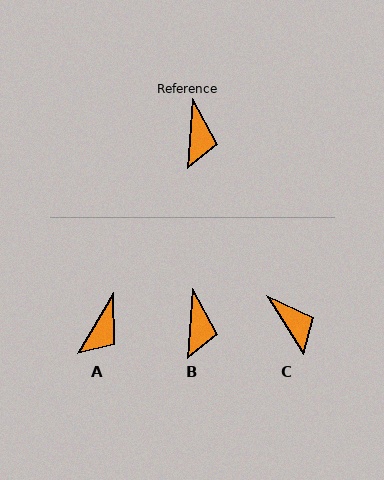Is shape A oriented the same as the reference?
No, it is off by about 26 degrees.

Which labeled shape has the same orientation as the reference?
B.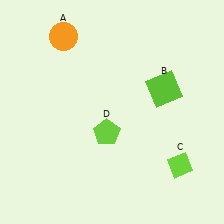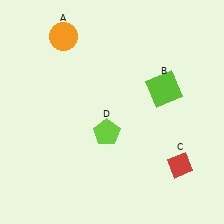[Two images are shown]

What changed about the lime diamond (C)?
In Image 1, C is lime. In Image 2, it changed to red.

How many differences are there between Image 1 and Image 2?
There is 1 difference between the two images.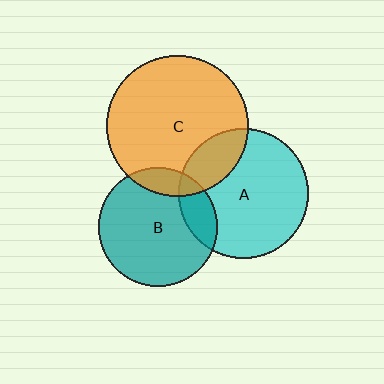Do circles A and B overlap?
Yes.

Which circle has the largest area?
Circle C (orange).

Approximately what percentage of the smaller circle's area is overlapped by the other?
Approximately 15%.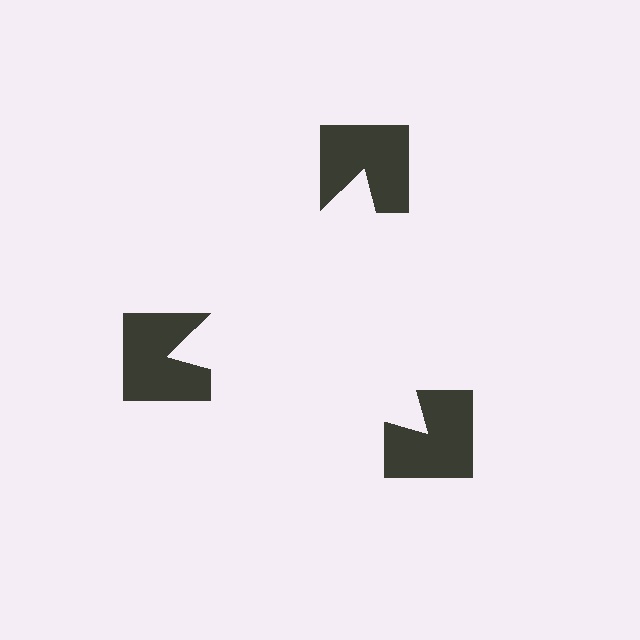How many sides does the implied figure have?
3 sides.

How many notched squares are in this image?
There are 3 — one at each vertex of the illusory triangle.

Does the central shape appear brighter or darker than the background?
It typically appears slightly brighter than the background, even though no actual brightness change is drawn.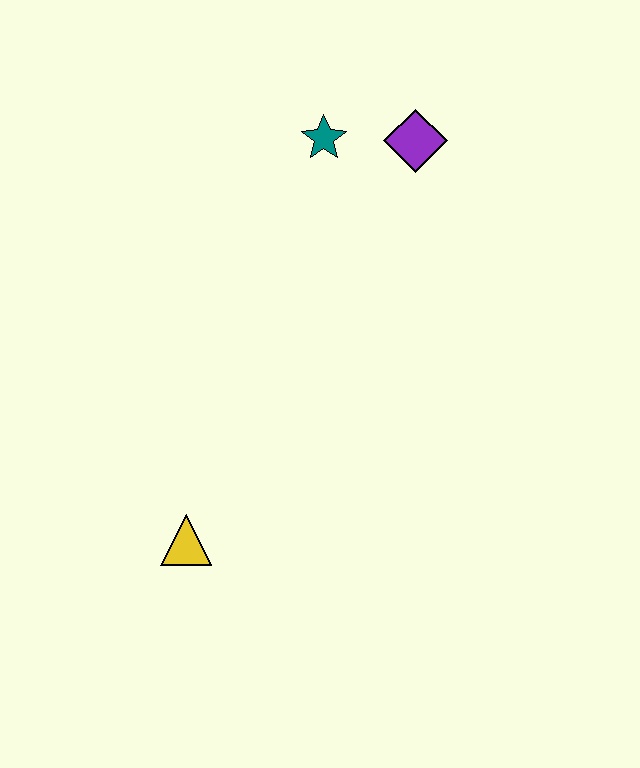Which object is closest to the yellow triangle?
The teal star is closest to the yellow triangle.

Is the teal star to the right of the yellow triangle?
Yes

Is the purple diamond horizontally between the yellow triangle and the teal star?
No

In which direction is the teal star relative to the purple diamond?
The teal star is to the left of the purple diamond.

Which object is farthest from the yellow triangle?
The purple diamond is farthest from the yellow triangle.